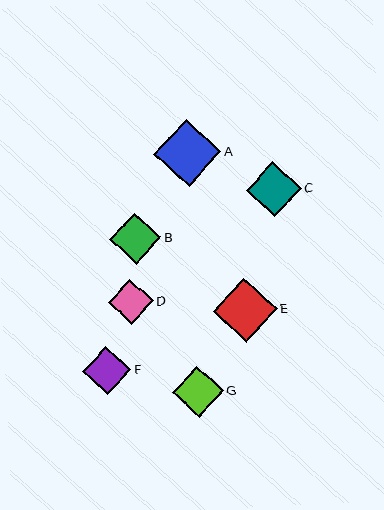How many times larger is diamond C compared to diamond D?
Diamond C is approximately 1.2 times the size of diamond D.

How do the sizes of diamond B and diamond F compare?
Diamond B and diamond F are approximately the same size.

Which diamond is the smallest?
Diamond D is the smallest with a size of approximately 45 pixels.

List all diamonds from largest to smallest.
From largest to smallest: A, E, C, G, B, F, D.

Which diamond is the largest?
Diamond A is the largest with a size of approximately 67 pixels.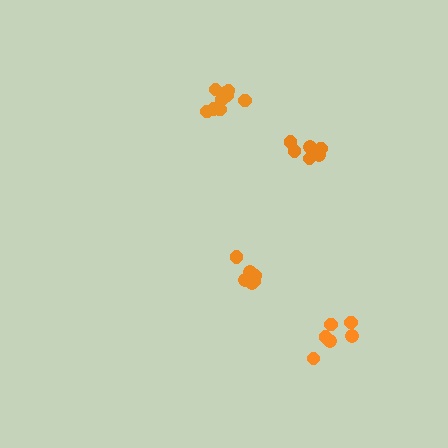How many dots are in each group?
Group 1: 7 dots, Group 2: 6 dots, Group 3: 6 dots, Group 4: 10 dots (29 total).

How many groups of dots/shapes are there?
There are 4 groups.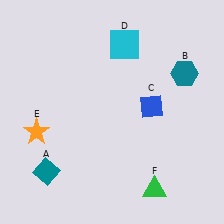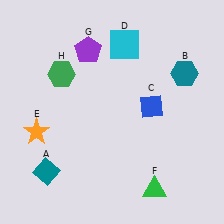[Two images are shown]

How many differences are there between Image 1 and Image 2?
There are 2 differences between the two images.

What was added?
A purple pentagon (G), a green hexagon (H) were added in Image 2.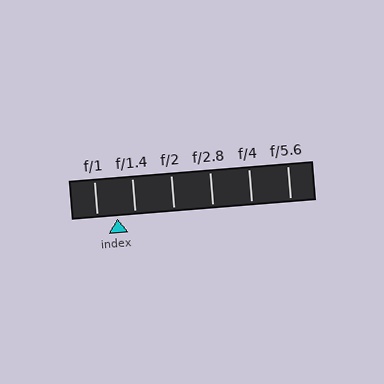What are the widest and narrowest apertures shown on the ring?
The widest aperture shown is f/1 and the narrowest is f/5.6.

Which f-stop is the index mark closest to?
The index mark is closest to f/1.4.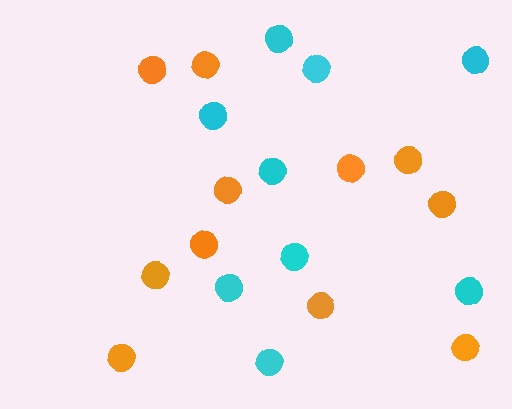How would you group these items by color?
There are 2 groups: one group of cyan circles (9) and one group of orange circles (11).